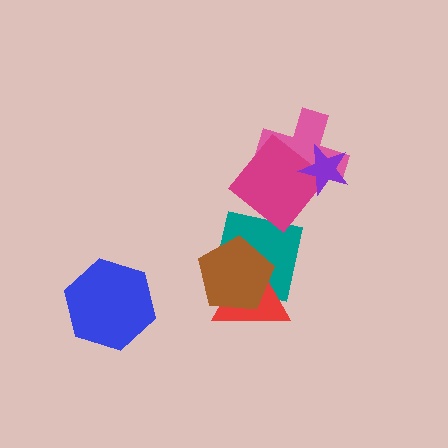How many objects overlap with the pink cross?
2 objects overlap with the pink cross.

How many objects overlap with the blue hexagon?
0 objects overlap with the blue hexagon.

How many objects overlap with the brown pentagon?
2 objects overlap with the brown pentagon.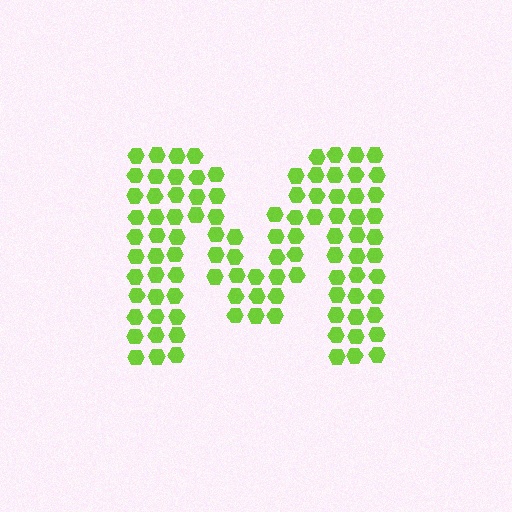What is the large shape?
The large shape is the letter M.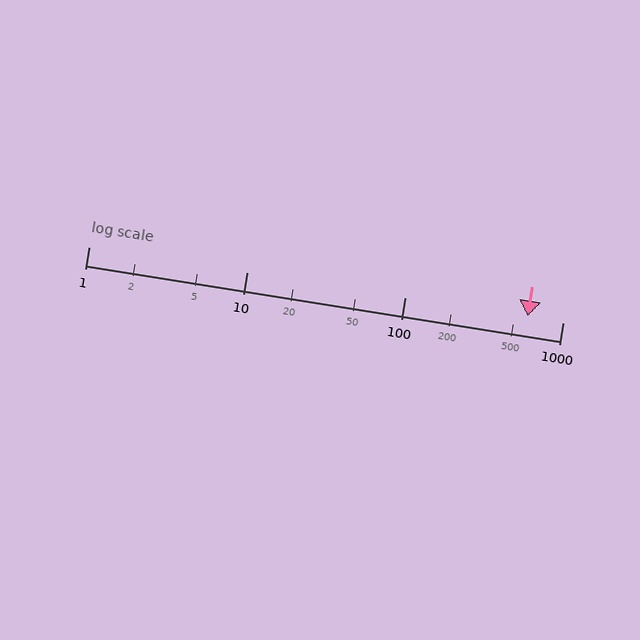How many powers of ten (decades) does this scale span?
The scale spans 3 decades, from 1 to 1000.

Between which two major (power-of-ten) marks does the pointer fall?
The pointer is between 100 and 1000.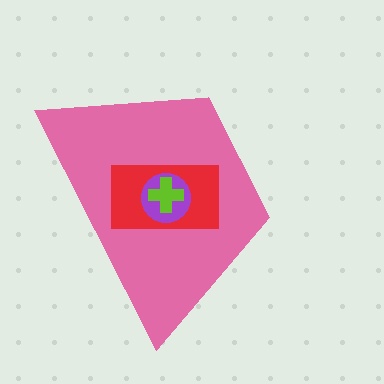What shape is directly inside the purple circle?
The lime cross.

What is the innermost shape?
The lime cross.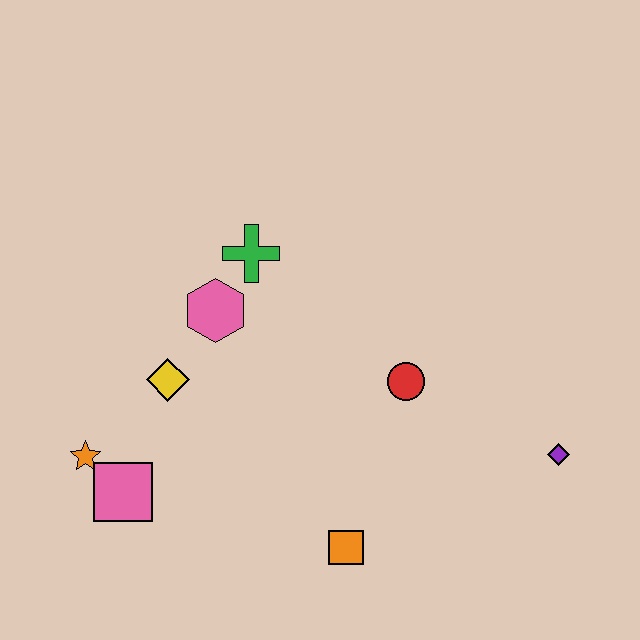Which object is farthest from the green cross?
The purple diamond is farthest from the green cross.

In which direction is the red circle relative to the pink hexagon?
The red circle is to the right of the pink hexagon.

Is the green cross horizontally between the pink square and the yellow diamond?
No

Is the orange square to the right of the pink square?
Yes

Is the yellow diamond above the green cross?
No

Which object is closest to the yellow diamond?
The pink hexagon is closest to the yellow diamond.